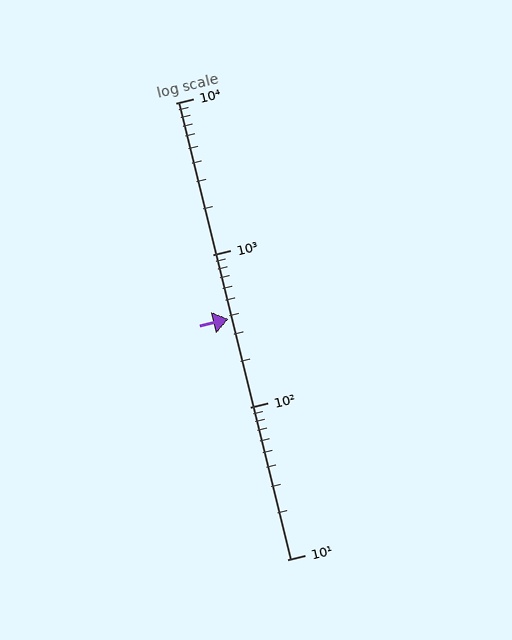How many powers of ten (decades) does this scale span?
The scale spans 3 decades, from 10 to 10000.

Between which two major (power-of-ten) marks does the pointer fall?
The pointer is between 100 and 1000.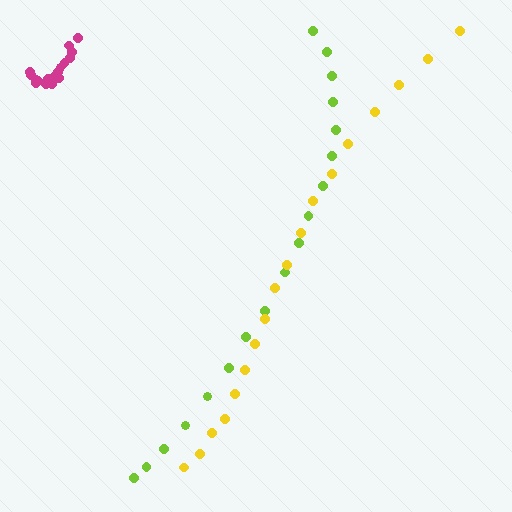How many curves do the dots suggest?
There are 3 distinct paths.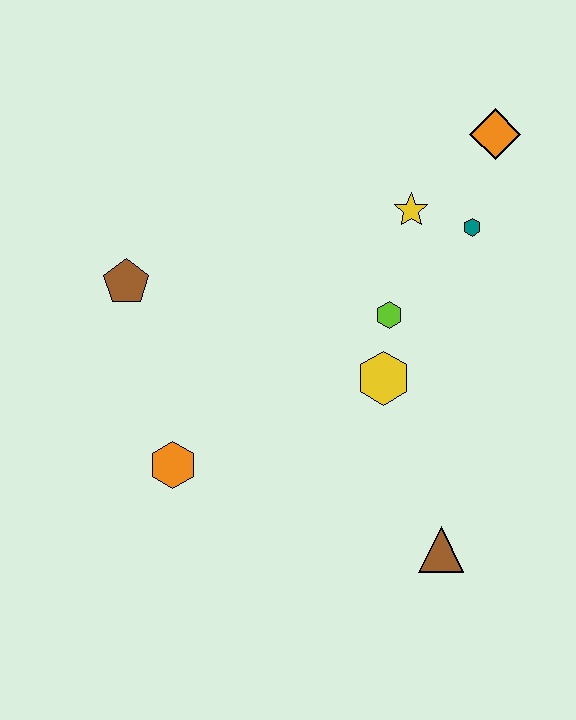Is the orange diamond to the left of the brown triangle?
No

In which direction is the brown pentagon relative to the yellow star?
The brown pentagon is to the left of the yellow star.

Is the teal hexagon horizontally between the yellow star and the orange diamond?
Yes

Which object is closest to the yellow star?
The teal hexagon is closest to the yellow star.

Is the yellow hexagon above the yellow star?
No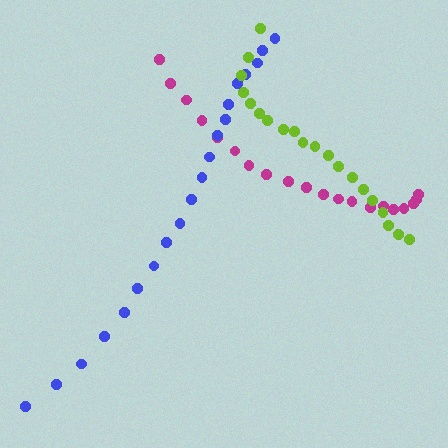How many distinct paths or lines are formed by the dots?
There are 3 distinct paths.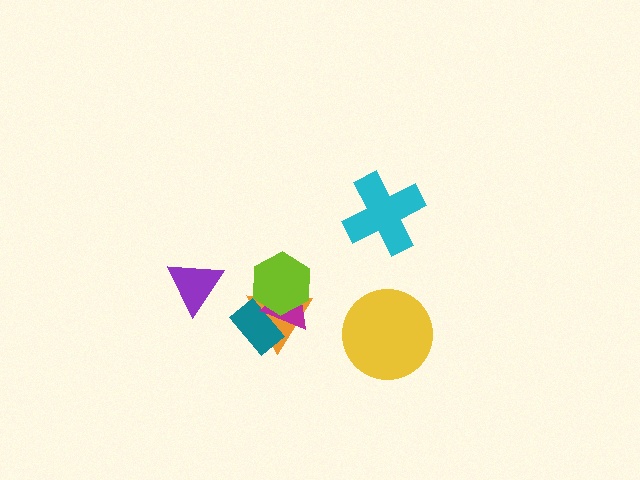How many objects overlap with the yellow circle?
0 objects overlap with the yellow circle.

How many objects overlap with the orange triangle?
3 objects overlap with the orange triangle.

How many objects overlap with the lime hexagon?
3 objects overlap with the lime hexagon.